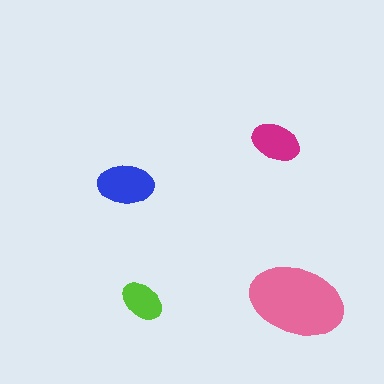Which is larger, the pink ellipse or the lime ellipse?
The pink one.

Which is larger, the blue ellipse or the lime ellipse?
The blue one.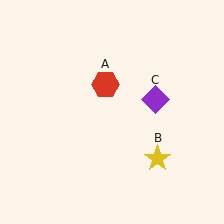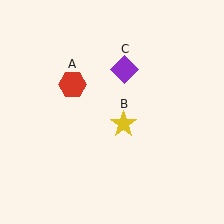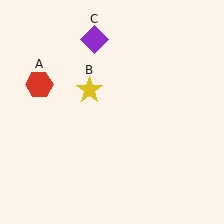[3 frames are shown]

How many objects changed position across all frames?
3 objects changed position: red hexagon (object A), yellow star (object B), purple diamond (object C).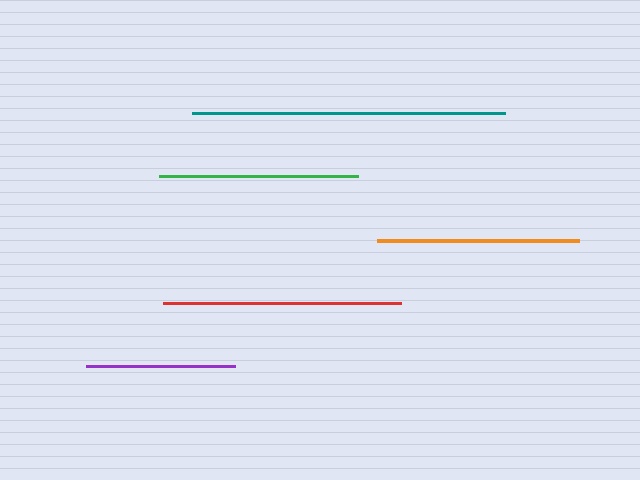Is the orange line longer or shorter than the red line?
The red line is longer than the orange line.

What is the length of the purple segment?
The purple segment is approximately 149 pixels long.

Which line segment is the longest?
The teal line is the longest at approximately 314 pixels.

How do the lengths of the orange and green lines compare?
The orange and green lines are approximately the same length.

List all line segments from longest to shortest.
From longest to shortest: teal, red, orange, green, purple.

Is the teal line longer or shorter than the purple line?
The teal line is longer than the purple line.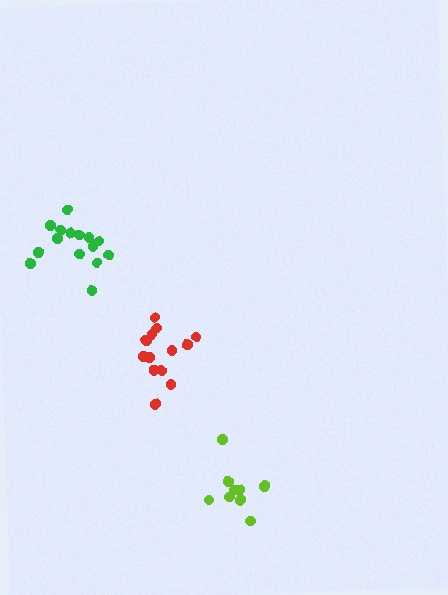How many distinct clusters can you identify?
There are 3 distinct clusters.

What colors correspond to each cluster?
The clusters are colored: red, green, lime.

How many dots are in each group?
Group 1: 13 dots, Group 2: 15 dots, Group 3: 10 dots (38 total).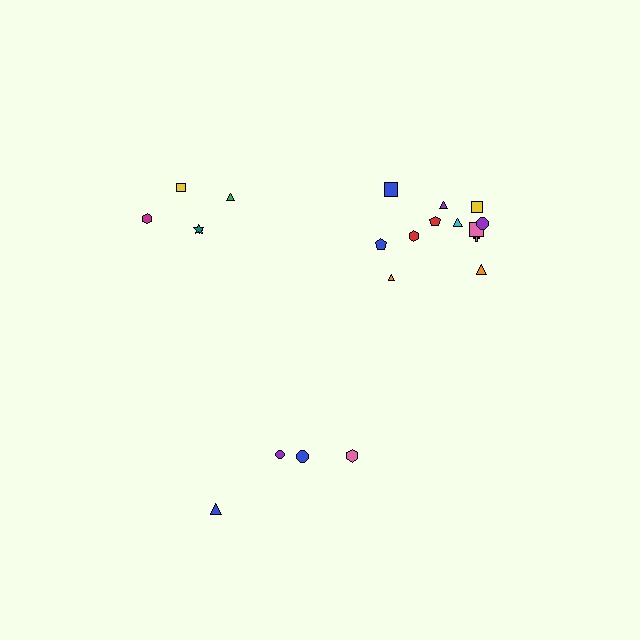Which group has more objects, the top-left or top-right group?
The top-right group.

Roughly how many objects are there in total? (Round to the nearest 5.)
Roughly 20 objects in total.